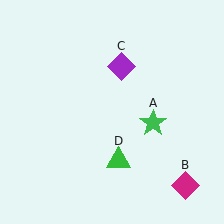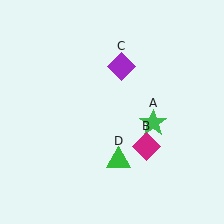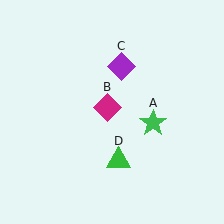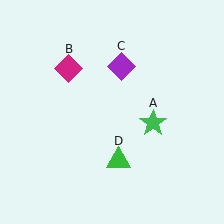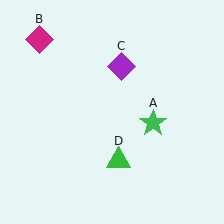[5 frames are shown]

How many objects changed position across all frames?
1 object changed position: magenta diamond (object B).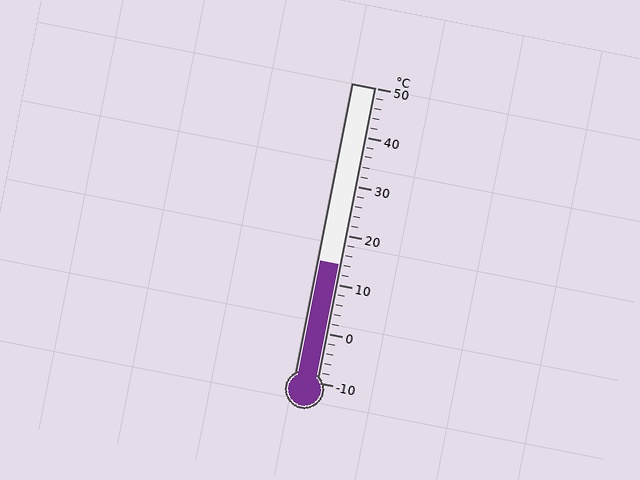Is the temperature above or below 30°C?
The temperature is below 30°C.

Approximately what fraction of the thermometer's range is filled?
The thermometer is filled to approximately 40% of its range.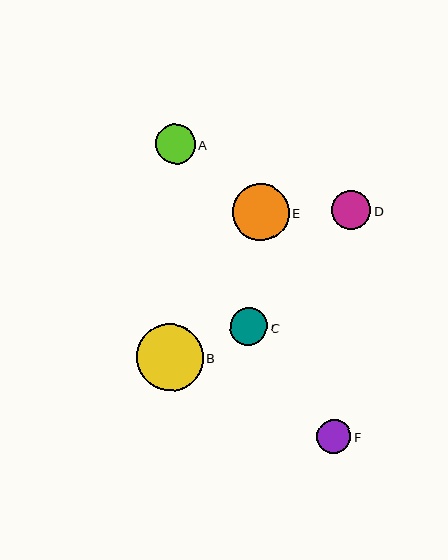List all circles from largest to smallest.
From largest to smallest: B, E, A, D, C, F.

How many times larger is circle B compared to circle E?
Circle B is approximately 1.2 times the size of circle E.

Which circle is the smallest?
Circle F is the smallest with a size of approximately 34 pixels.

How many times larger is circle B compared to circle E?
Circle B is approximately 1.2 times the size of circle E.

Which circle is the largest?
Circle B is the largest with a size of approximately 66 pixels.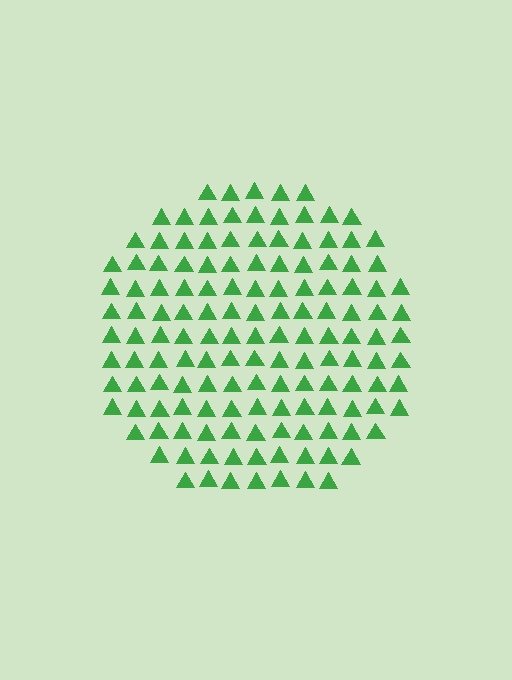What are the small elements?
The small elements are triangles.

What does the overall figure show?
The overall figure shows a circle.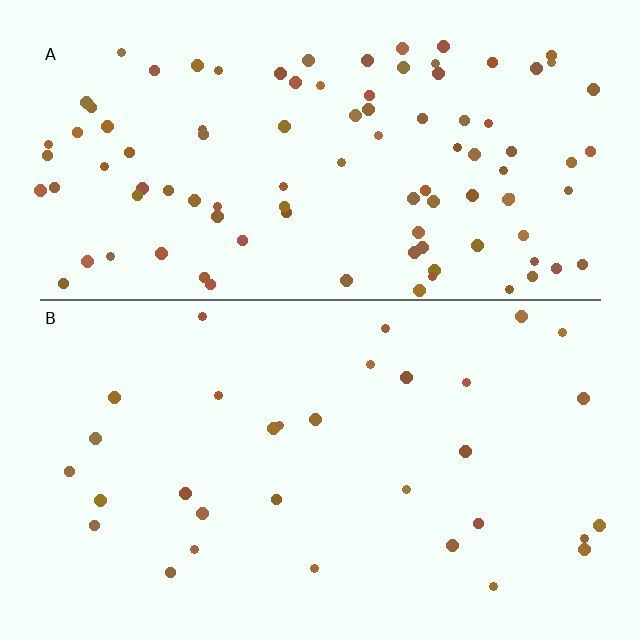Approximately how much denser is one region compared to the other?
Approximately 3.1× — region A over region B.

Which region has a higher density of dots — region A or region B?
A (the top).